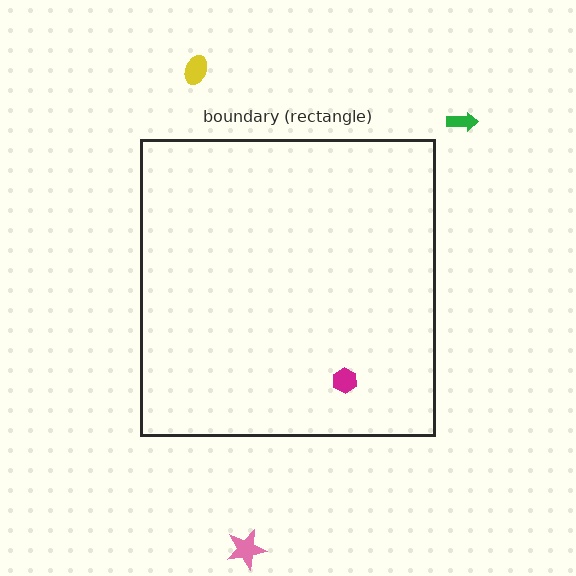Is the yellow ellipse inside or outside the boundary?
Outside.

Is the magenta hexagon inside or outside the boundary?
Inside.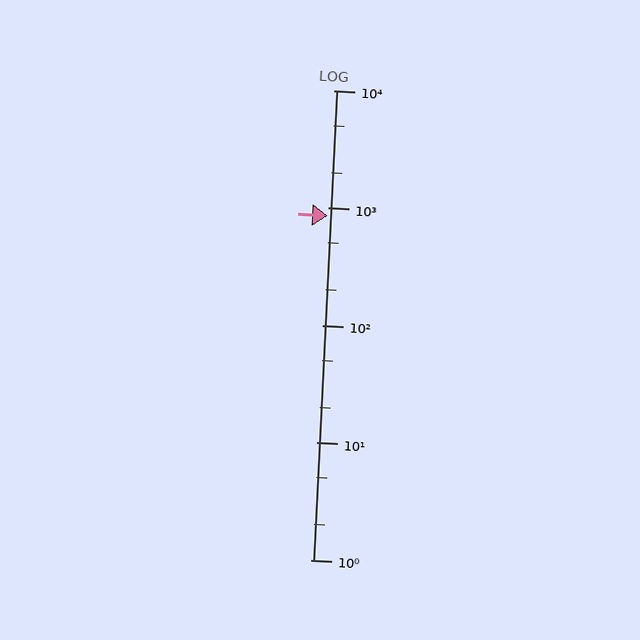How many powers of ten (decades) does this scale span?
The scale spans 4 decades, from 1 to 10000.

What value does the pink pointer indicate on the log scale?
The pointer indicates approximately 860.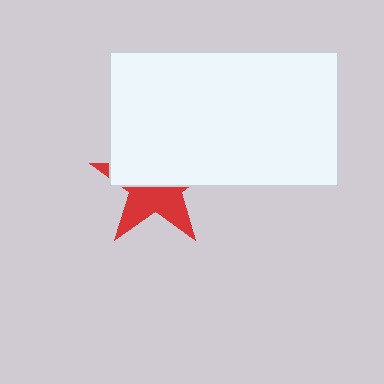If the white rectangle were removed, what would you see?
You would see the complete red star.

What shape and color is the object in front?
The object in front is a white rectangle.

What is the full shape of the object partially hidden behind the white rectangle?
The partially hidden object is a red star.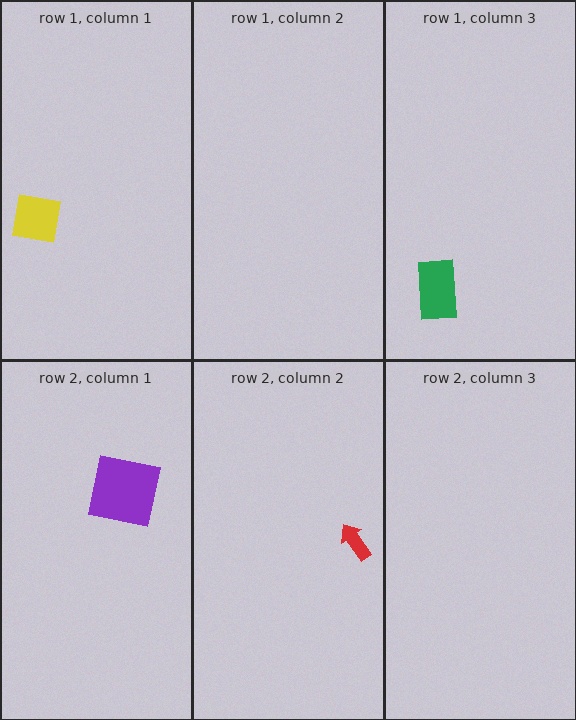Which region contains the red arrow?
The row 2, column 2 region.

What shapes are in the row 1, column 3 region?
The green rectangle.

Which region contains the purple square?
The row 2, column 1 region.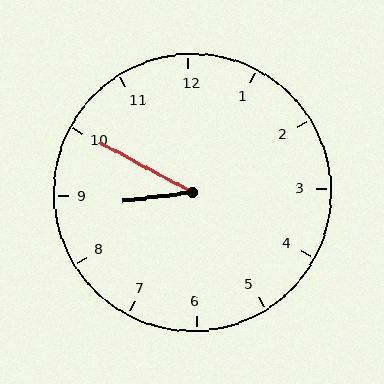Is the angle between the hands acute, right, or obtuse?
It is acute.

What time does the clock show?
8:50.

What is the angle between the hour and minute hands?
Approximately 35 degrees.